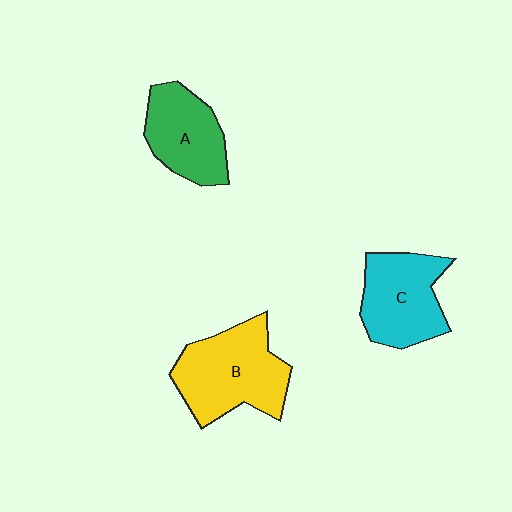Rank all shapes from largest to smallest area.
From largest to smallest: B (yellow), C (cyan), A (green).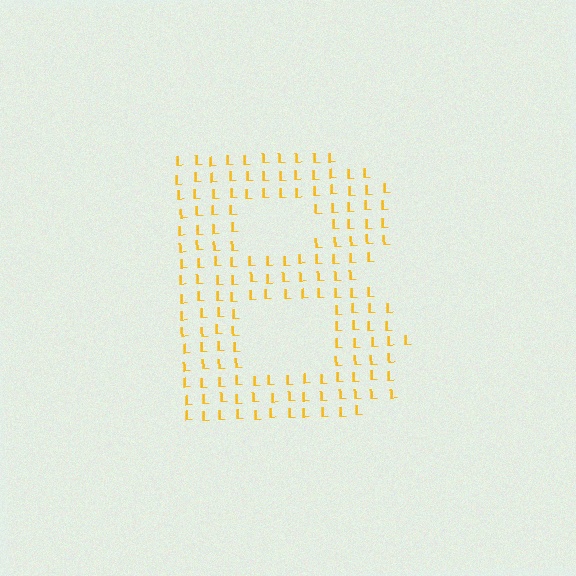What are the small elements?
The small elements are letter L's.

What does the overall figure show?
The overall figure shows the letter B.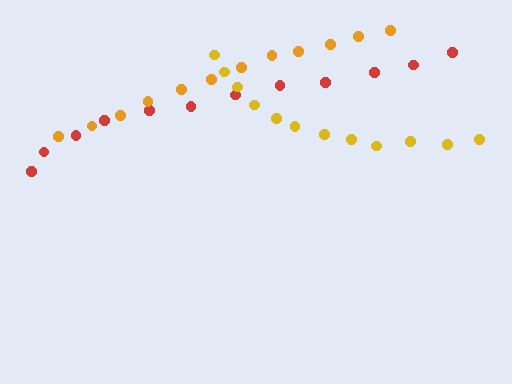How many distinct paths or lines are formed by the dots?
There are 3 distinct paths.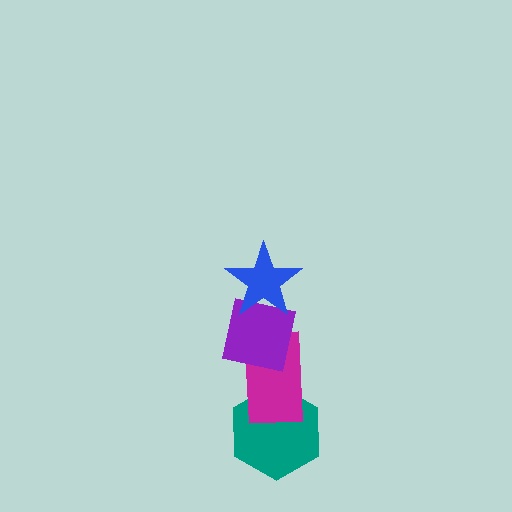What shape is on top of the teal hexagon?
The magenta rectangle is on top of the teal hexagon.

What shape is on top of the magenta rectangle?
The purple square is on top of the magenta rectangle.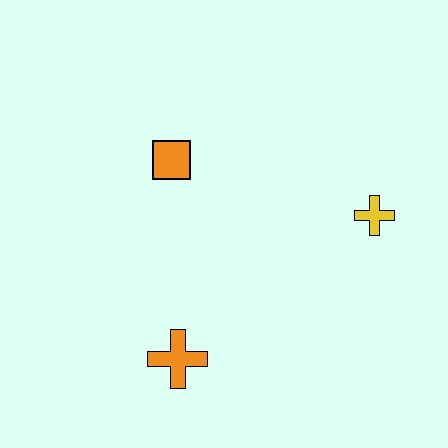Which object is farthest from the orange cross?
The yellow cross is farthest from the orange cross.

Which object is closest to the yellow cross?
The orange square is closest to the yellow cross.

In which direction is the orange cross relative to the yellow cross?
The orange cross is to the left of the yellow cross.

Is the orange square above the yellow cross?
Yes